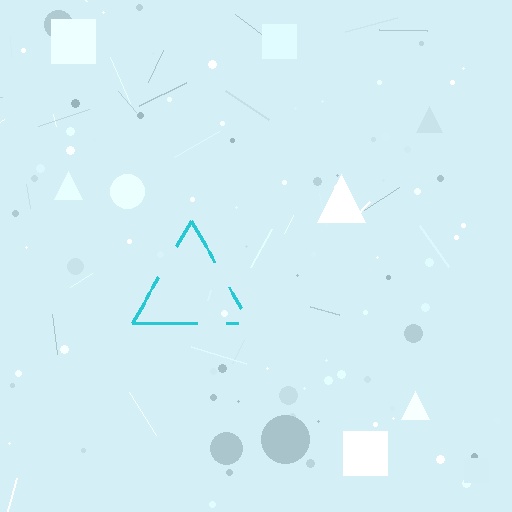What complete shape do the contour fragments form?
The contour fragments form a triangle.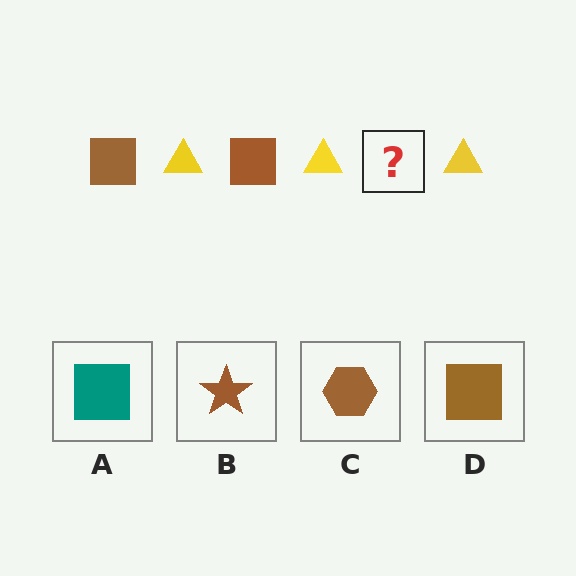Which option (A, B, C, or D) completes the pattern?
D.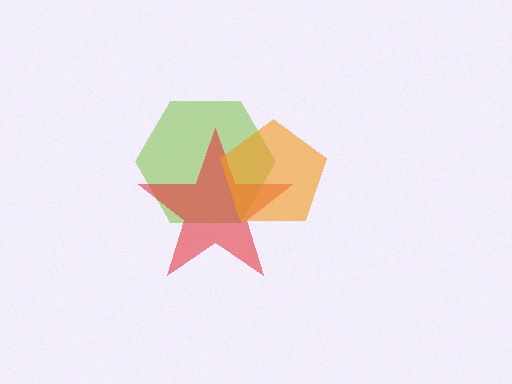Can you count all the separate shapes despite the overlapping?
Yes, there are 3 separate shapes.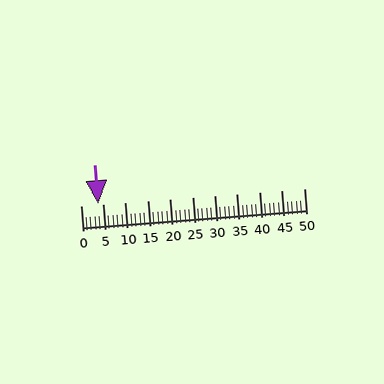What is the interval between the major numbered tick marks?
The major tick marks are spaced 5 units apart.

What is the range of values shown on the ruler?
The ruler shows values from 0 to 50.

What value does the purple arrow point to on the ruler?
The purple arrow points to approximately 4.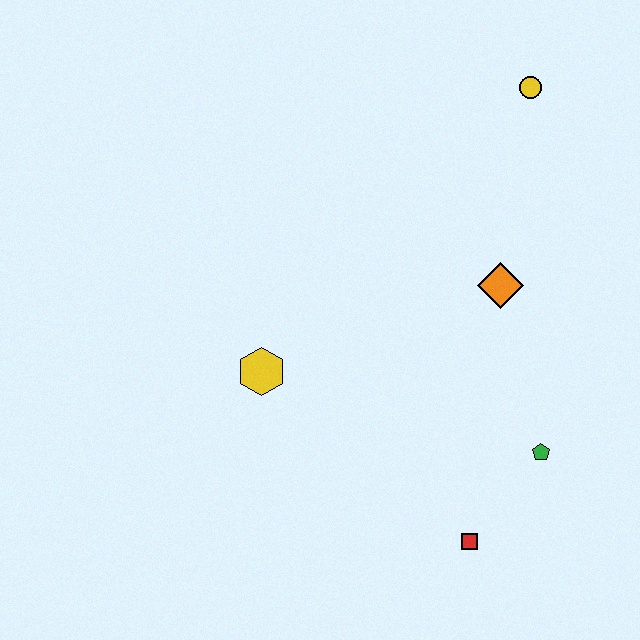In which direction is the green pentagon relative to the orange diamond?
The green pentagon is below the orange diamond.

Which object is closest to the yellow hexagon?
The orange diamond is closest to the yellow hexagon.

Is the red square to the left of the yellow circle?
Yes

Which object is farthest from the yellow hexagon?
The yellow circle is farthest from the yellow hexagon.